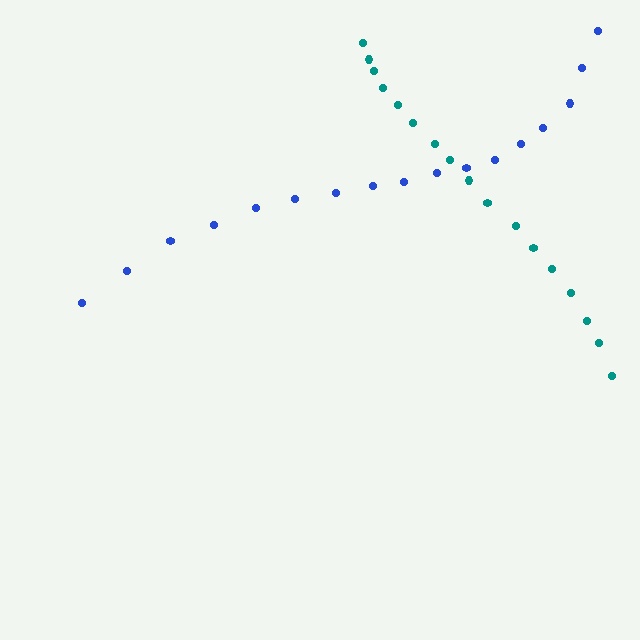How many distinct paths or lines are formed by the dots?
There are 2 distinct paths.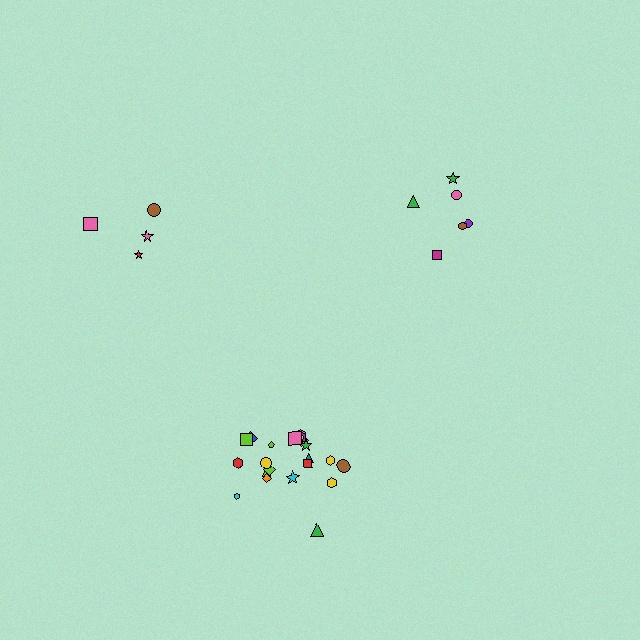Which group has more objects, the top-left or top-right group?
The top-right group.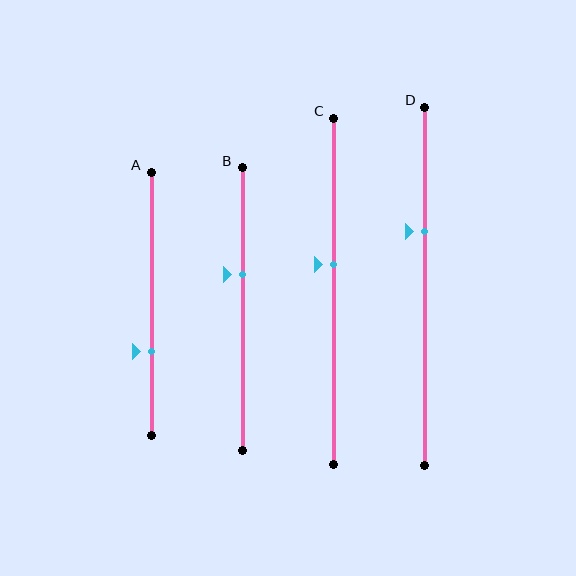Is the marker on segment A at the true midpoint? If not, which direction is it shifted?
No, the marker on segment A is shifted downward by about 18% of the segment length.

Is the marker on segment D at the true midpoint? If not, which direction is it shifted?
No, the marker on segment D is shifted upward by about 15% of the segment length.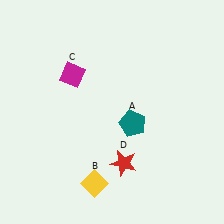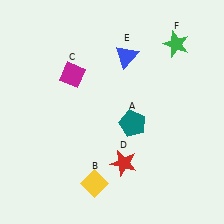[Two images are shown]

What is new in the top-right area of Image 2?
A green star (F) was added in the top-right area of Image 2.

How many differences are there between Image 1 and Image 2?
There are 2 differences between the two images.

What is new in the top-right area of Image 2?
A blue triangle (E) was added in the top-right area of Image 2.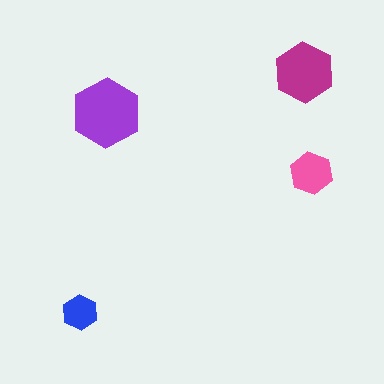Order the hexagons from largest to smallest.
the purple one, the magenta one, the pink one, the blue one.